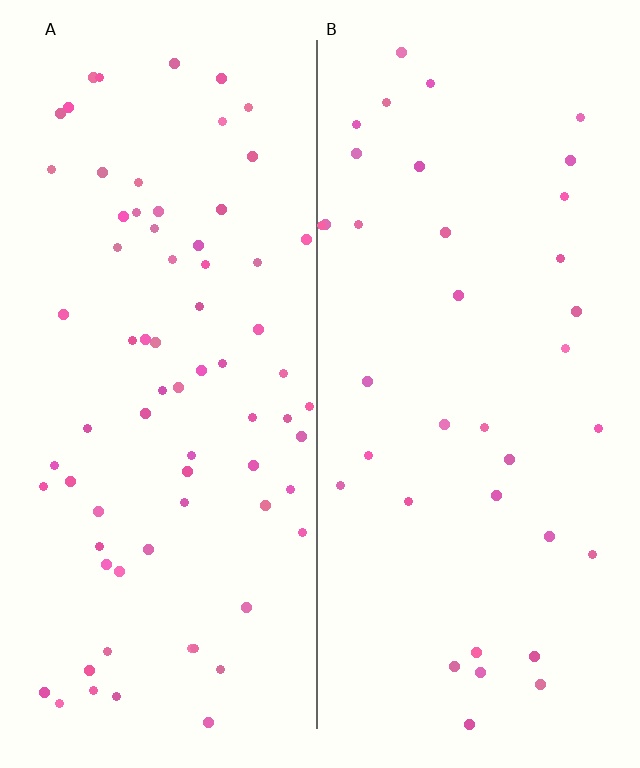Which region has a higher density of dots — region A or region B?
A (the left).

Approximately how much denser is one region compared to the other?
Approximately 2.0× — region A over region B.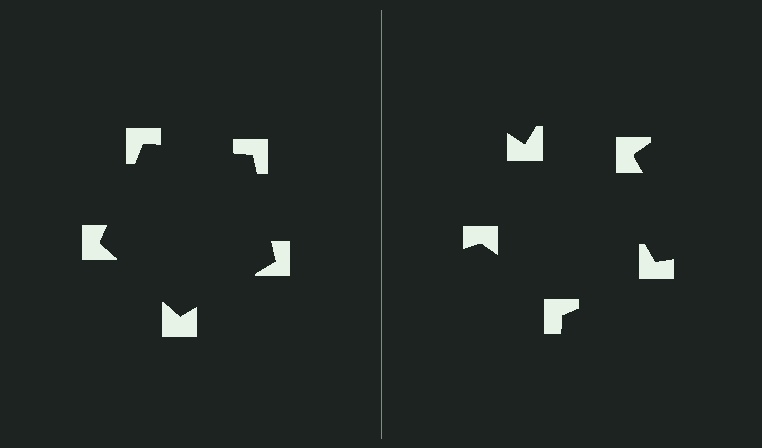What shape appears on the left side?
An illusory pentagon.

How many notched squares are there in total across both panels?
10 — 5 on each side.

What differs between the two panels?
The notched squares are positioned identically on both sides; only the wedge orientations differ. On the left they align to a pentagon; on the right they are misaligned.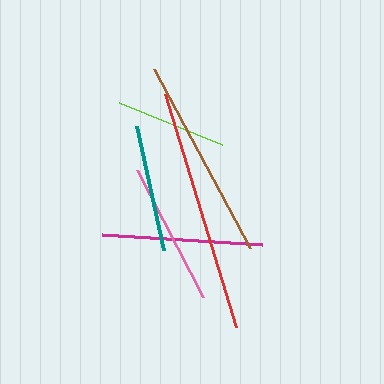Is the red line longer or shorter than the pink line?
The red line is longer than the pink line.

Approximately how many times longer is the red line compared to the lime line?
The red line is approximately 2.2 times the length of the lime line.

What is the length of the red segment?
The red segment is approximately 244 pixels long.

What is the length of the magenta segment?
The magenta segment is approximately 160 pixels long.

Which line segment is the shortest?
The lime line is the shortest at approximately 111 pixels.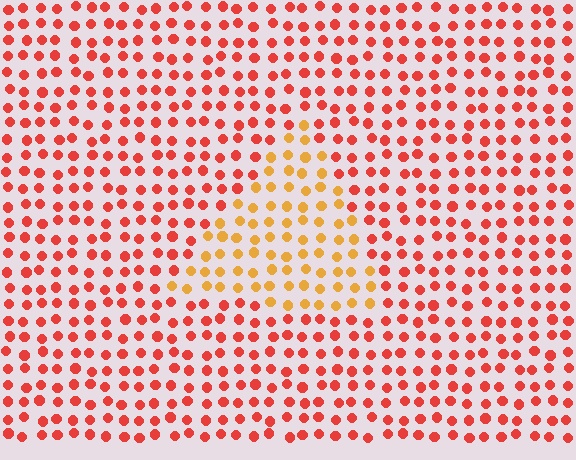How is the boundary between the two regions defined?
The boundary is defined purely by a slight shift in hue (about 36 degrees). Spacing, size, and orientation are identical on both sides.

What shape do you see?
I see a triangle.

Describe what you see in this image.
The image is filled with small red elements in a uniform arrangement. A triangle-shaped region is visible where the elements are tinted to a slightly different hue, forming a subtle color boundary.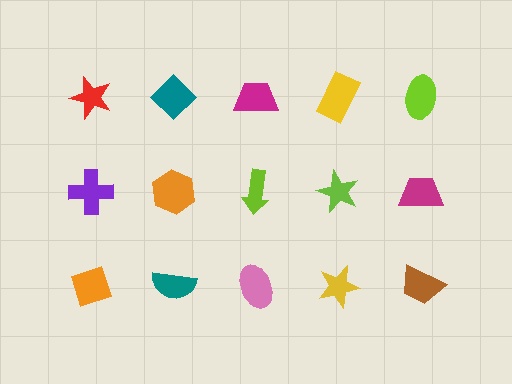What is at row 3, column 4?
A yellow star.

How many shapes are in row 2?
5 shapes.